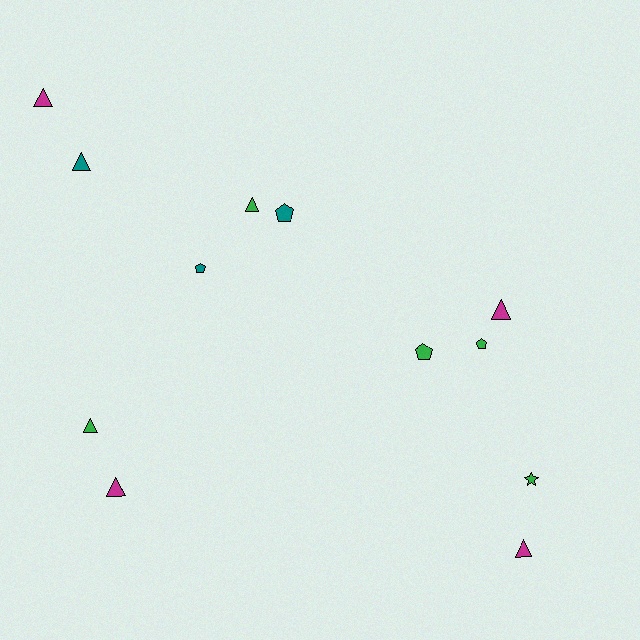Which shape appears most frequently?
Triangle, with 7 objects.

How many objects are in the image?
There are 12 objects.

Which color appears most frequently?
Green, with 5 objects.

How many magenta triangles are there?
There are 4 magenta triangles.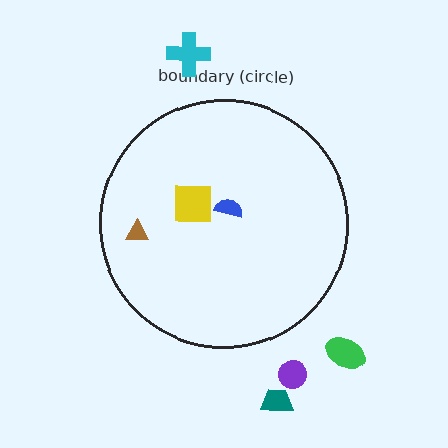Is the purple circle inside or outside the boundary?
Outside.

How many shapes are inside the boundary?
3 inside, 4 outside.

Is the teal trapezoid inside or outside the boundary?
Outside.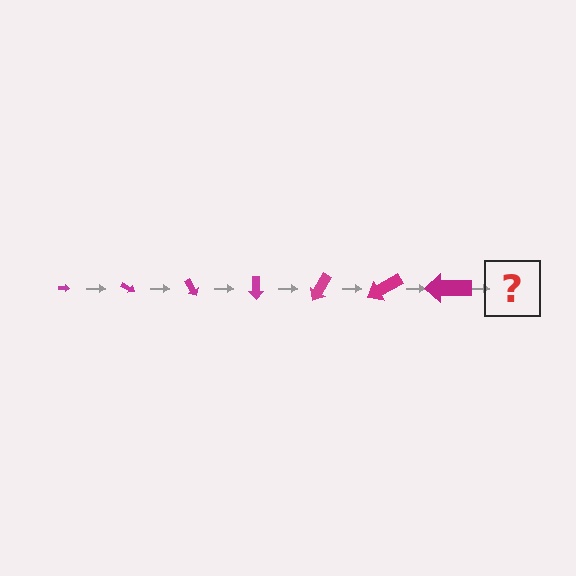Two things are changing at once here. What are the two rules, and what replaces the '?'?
The two rules are that the arrow grows larger each step and it rotates 30 degrees each step. The '?' should be an arrow, larger than the previous one and rotated 210 degrees from the start.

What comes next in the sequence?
The next element should be an arrow, larger than the previous one and rotated 210 degrees from the start.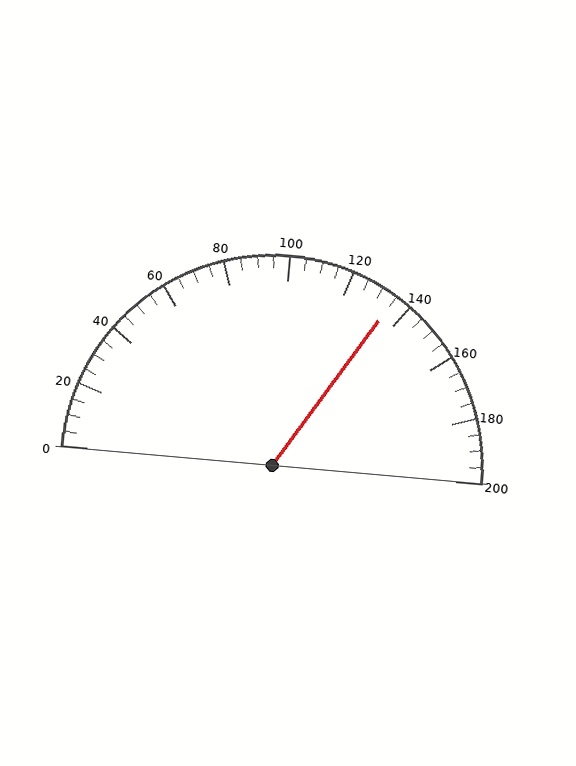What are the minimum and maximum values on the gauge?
The gauge ranges from 0 to 200.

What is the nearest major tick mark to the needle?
The nearest major tick mark is 140.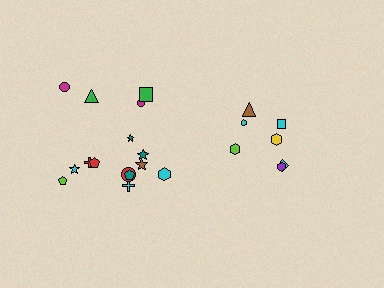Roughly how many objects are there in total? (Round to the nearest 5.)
Roughly 20 objects in total.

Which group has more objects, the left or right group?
The left group.